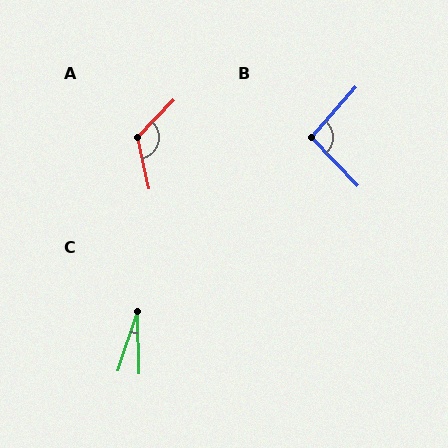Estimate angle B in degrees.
Approximately 95 degrees.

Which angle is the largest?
A, at approximately 123 degrees.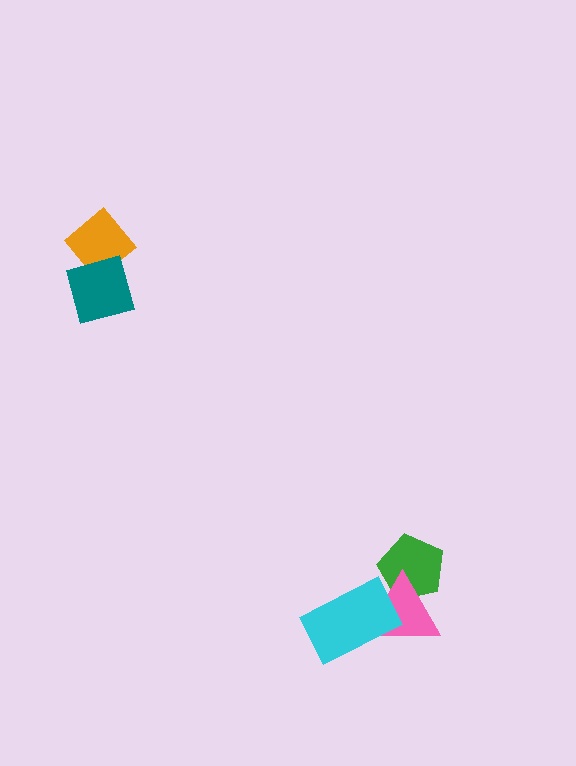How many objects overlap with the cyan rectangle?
1 object overlaps with the cyan rectangle.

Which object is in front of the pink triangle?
The cyan rectangle is in front of the pink triangle.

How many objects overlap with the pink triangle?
2 objects overlap with the pink triangle.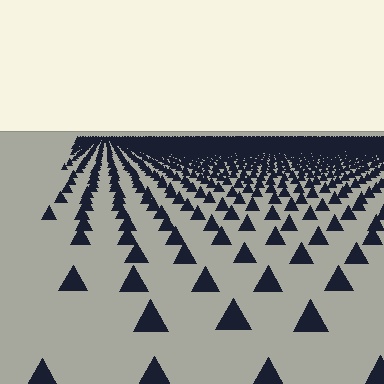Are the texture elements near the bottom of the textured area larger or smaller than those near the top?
Larger. Near the bottom, elements are closer to the viewer and appear at a bigger on-screen size.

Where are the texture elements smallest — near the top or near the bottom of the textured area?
Near the top.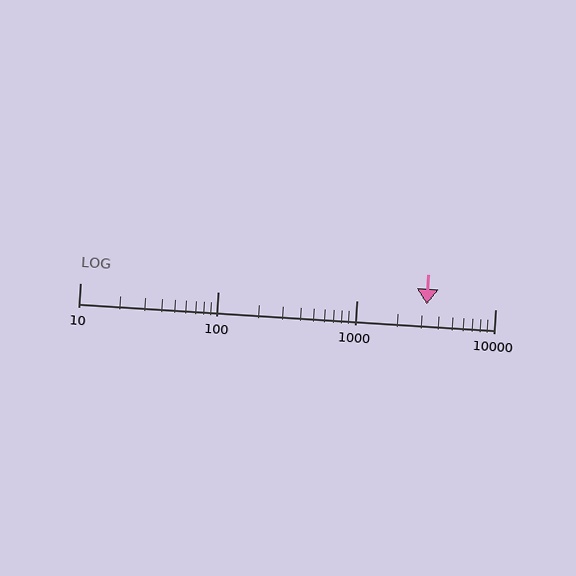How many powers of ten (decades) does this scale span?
The scale spans 3 decades, from 10 to 10000.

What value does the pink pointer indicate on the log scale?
The pointer indicates approximately 3200.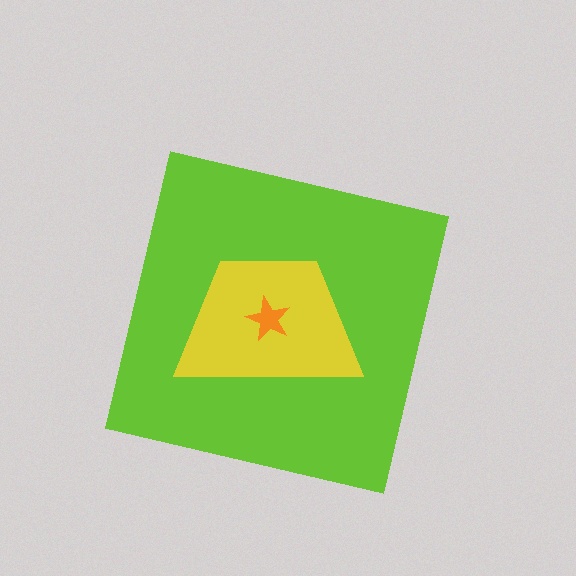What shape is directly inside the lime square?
The yellow trapezoid.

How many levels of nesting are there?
3.